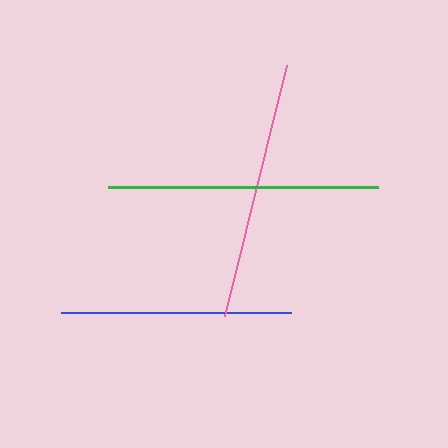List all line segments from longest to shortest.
From longest to shortest: green, pink, blue.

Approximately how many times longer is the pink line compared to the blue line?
The pink line is approximately 1.1 times the length of the blue line.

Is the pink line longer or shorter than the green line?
The green line is longer than the pink line.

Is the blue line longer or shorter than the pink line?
The pink line is longer than the blue line.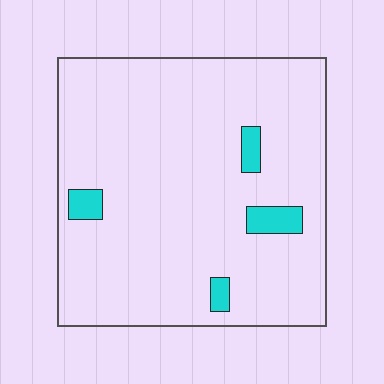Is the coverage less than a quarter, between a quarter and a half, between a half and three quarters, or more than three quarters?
Less than a quarter.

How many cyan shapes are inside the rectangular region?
4.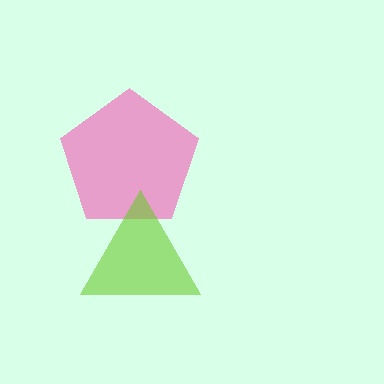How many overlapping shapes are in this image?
There are 2 overlapping shapes in the image.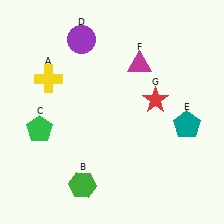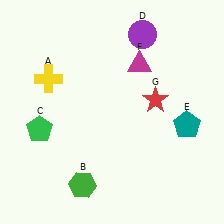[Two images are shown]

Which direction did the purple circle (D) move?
The purple circle (D) moved right.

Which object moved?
The purple circle (D) moved right.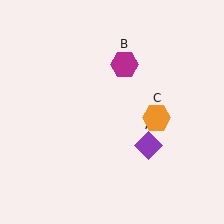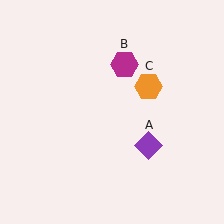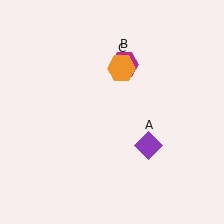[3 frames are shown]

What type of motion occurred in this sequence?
The orange hexagon (object C) rotated counterclockwise around the center of the scene.